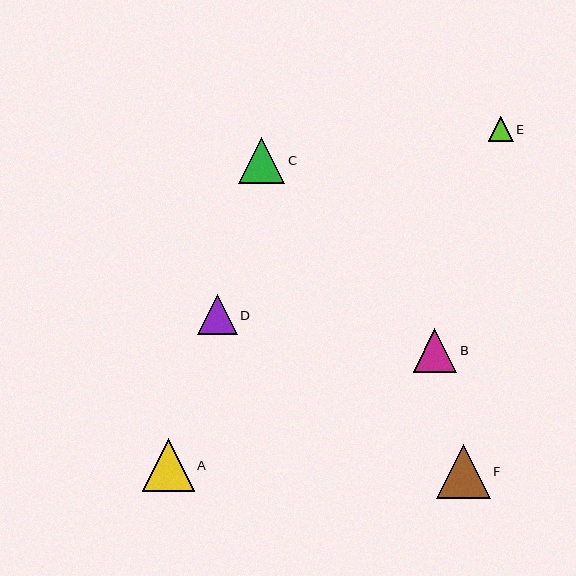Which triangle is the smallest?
Triangle E is the smallest with a size of approximately 24 pixels.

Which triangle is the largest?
Triangle F is the largest with a size of approximately 54 pixels.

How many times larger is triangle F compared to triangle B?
Triangle F is approximately 1.2 times the size of triangle B.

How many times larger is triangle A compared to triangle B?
Triangle A is approximately 1.2 times the size of triangle B.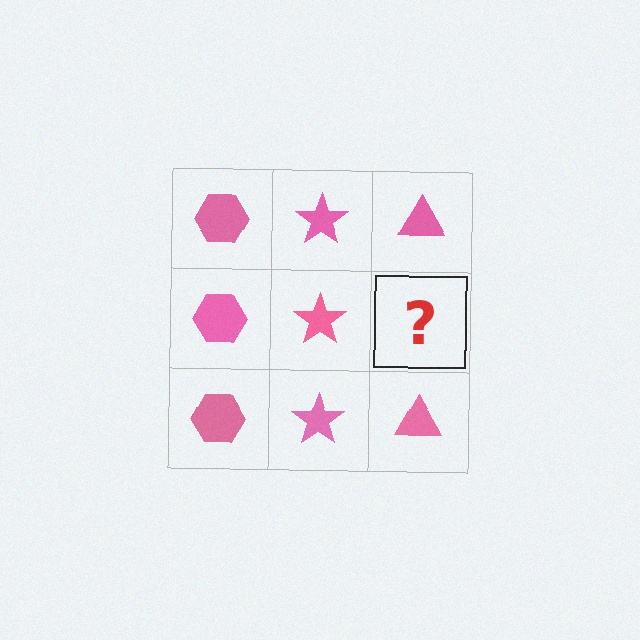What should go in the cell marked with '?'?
The missing cell should contain a pink triangle.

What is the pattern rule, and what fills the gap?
The rule is that each column has a consistent shape. The gap should be filled with a pink triangle.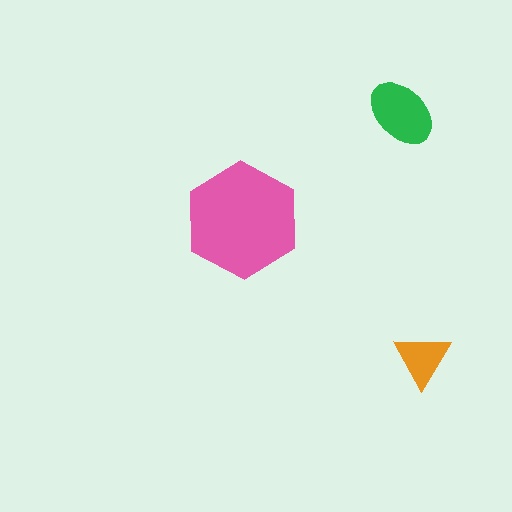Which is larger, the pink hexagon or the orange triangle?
The pink hexagon.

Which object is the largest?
The pink hexagon.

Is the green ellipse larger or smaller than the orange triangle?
Larger.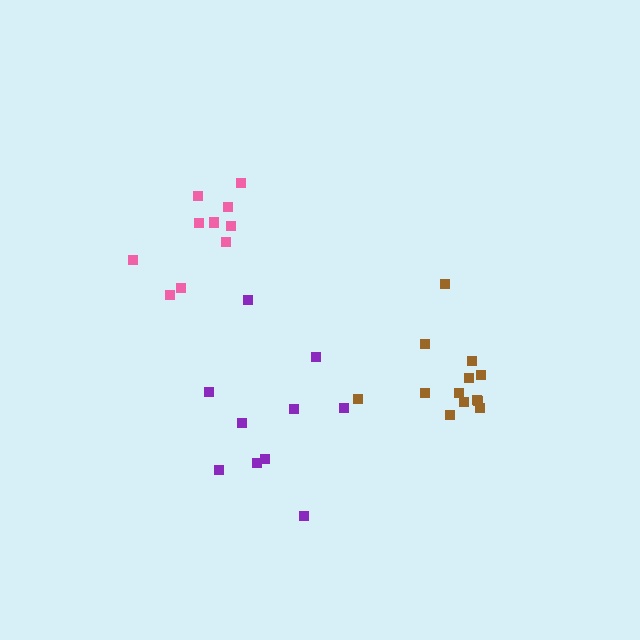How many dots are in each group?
Group 1: 13 dots, Group 2: 10 dots, Group 3: 11 dots (34 total).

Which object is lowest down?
The purple cluster is bottommost.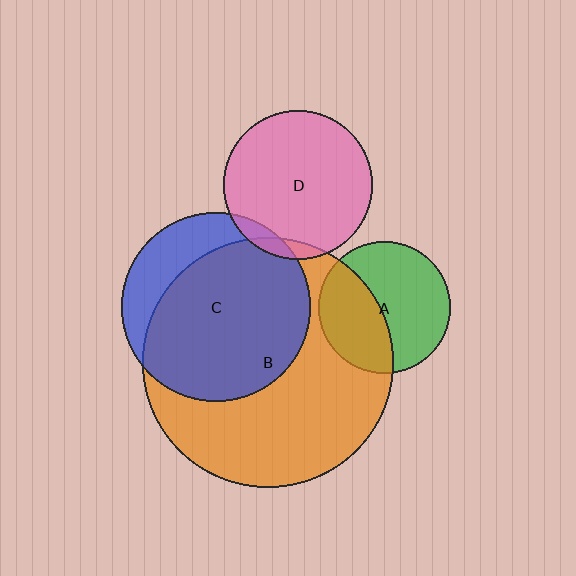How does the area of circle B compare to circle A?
Approximately 3.6 times.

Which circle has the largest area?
Circle B (orange).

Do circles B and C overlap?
Yes.